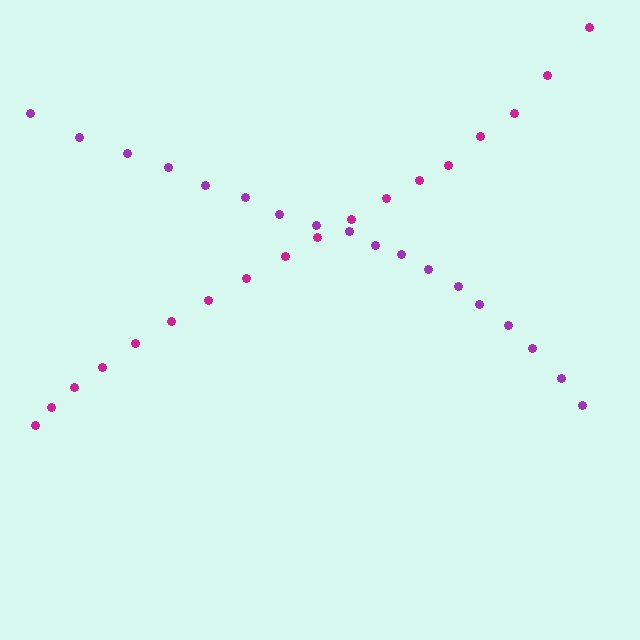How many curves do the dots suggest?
There are 2 distinct paths.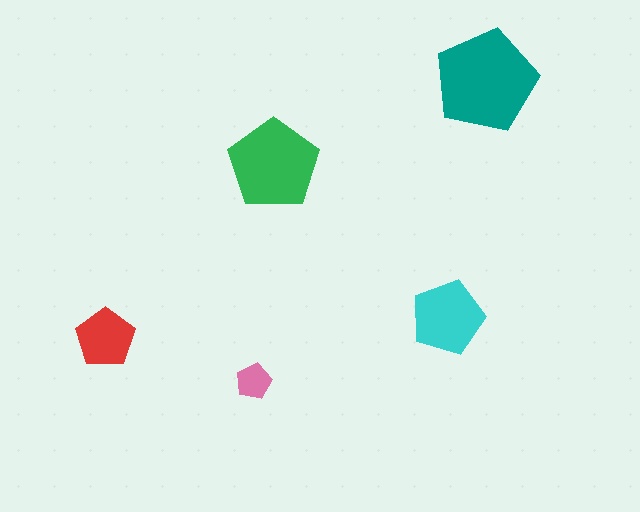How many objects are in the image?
There are 5 objects in the image.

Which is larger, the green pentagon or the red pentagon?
The green one.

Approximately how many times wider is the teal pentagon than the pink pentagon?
About 3 times wider.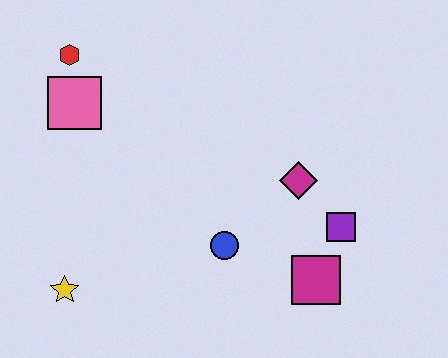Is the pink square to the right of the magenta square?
No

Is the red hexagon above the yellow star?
Yes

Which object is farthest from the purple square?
The red hexagon is farthest from the purple square.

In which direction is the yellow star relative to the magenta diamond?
The yellow star is to the left of the magenta diamond.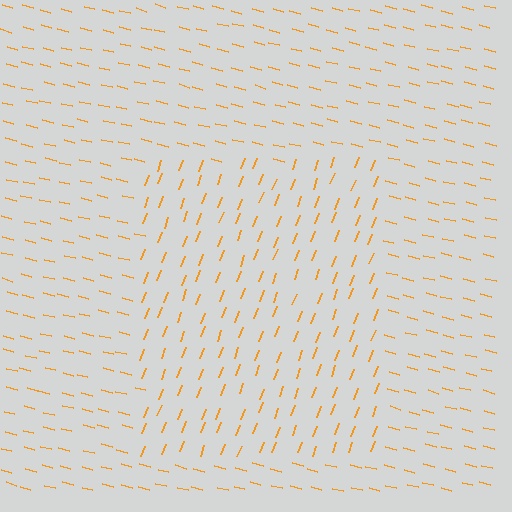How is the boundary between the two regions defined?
The boundary is defined purely by a change in line orientation (approximately 84 degrees difference). All lines are the same color and thickness.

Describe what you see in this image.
The image is filled with small orange line segments. A rectangle region in the image has lines oriented differently from the surrounding lines, creating a visible texture boundary.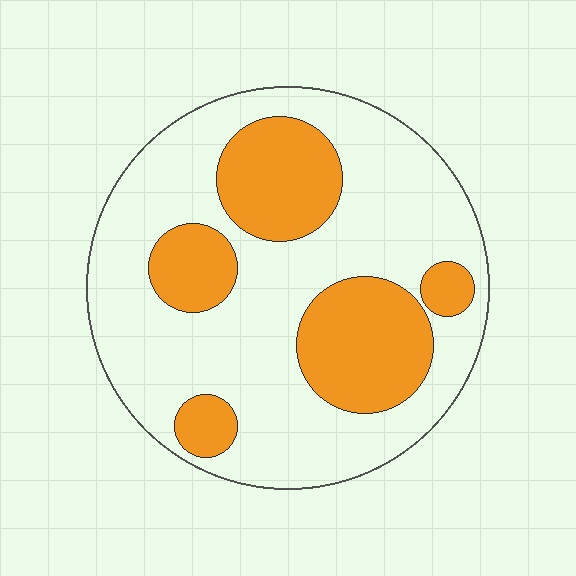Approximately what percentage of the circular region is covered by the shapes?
Approximately 30%.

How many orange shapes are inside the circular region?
5.